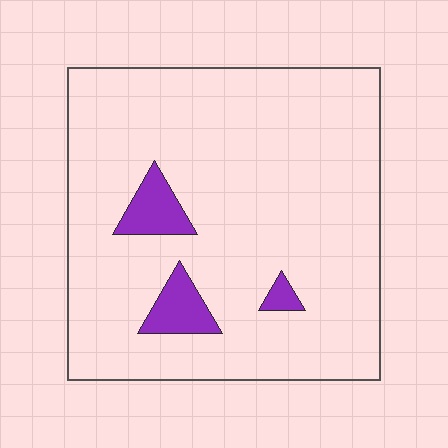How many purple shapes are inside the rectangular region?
3.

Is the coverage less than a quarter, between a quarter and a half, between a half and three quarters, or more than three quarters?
Less than a quarter.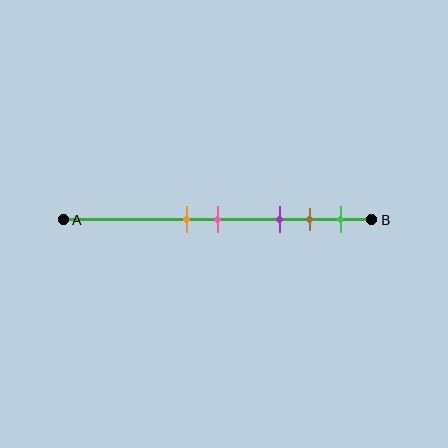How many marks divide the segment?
There are 5 marks dividing the segment.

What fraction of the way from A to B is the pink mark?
The pink mark is approximately 50% (0.5) of the way from A to B.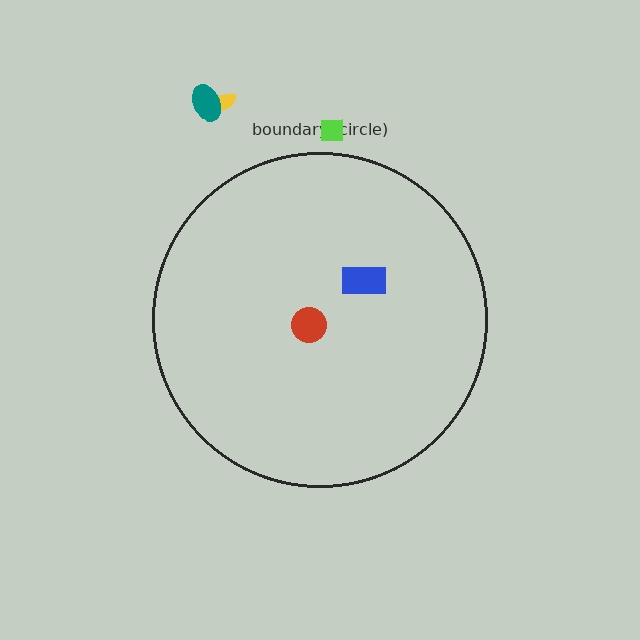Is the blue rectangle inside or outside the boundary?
Inside.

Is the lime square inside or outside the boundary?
Outside.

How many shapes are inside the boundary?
2 inside, 3 outside.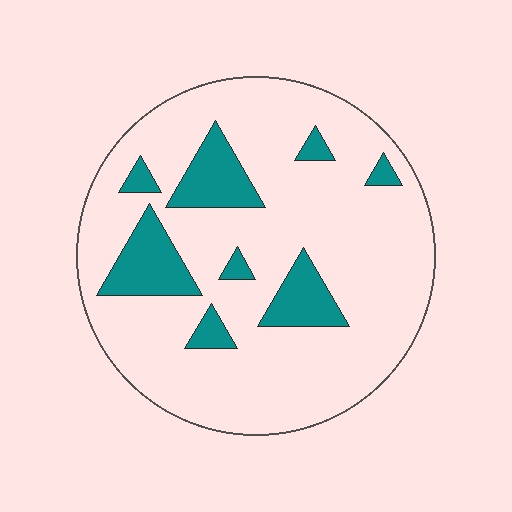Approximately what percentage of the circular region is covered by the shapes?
Approximately 15%.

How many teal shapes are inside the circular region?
8.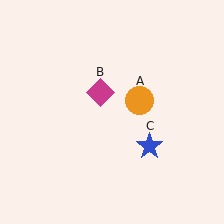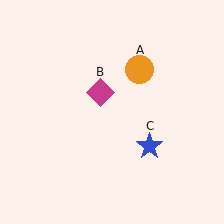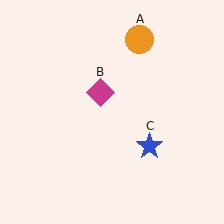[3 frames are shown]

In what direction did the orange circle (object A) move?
The orange circle (object A) moved up.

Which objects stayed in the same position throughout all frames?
Magenta diamond (object B) and blue star (object C) remained stationary.